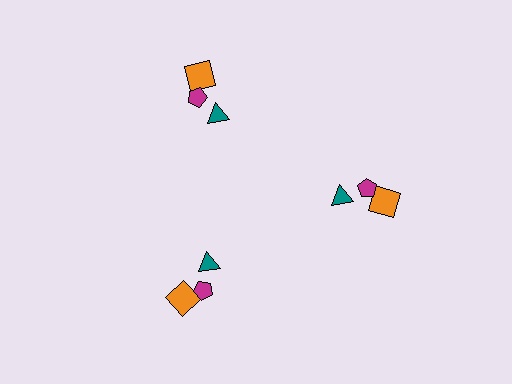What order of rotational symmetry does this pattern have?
This pattern has 3-fold rotational symmetry.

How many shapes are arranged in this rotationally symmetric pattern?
There are 9 shapes, arranged in 3 groups of 3.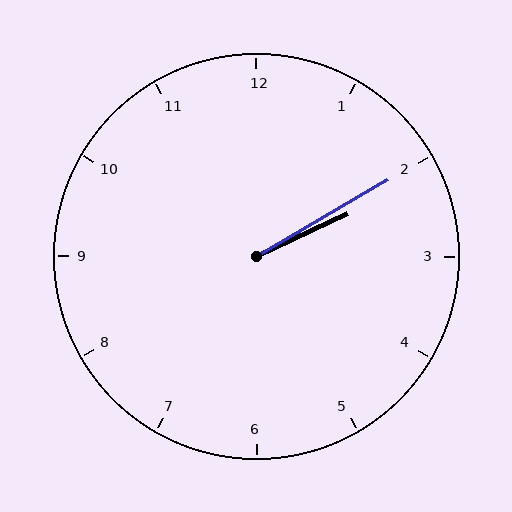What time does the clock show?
2:10.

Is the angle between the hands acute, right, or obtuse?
It is acute.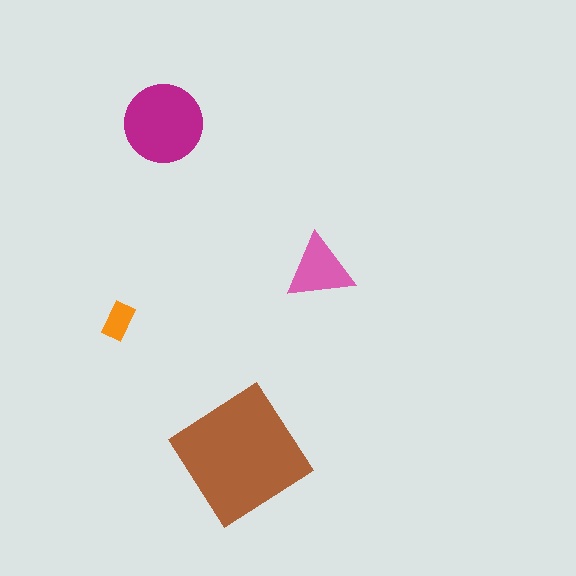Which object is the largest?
The brown diamond.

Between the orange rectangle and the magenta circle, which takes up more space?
The magenta circle.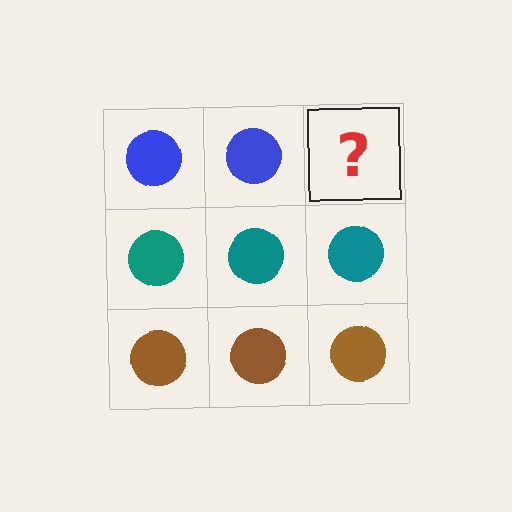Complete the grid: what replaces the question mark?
The question mark should be replaced with a blue circle.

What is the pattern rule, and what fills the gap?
The rule is that each row has a consistent color. The gap should be filled with a blue circle.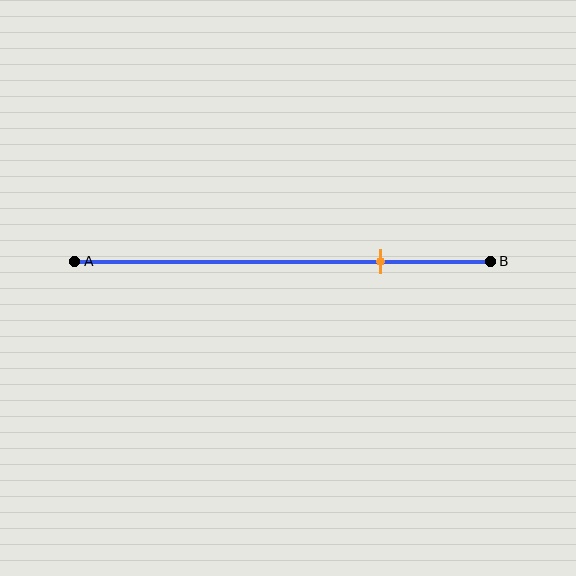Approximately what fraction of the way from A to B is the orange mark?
The orange mark is approximately 75% of the way from A to B.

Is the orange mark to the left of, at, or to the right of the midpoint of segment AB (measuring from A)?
The orange mark is to the right of the midpoint of segment AB.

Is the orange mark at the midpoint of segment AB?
No, the mark is at about 75% from A, not at the 50% midpoint.